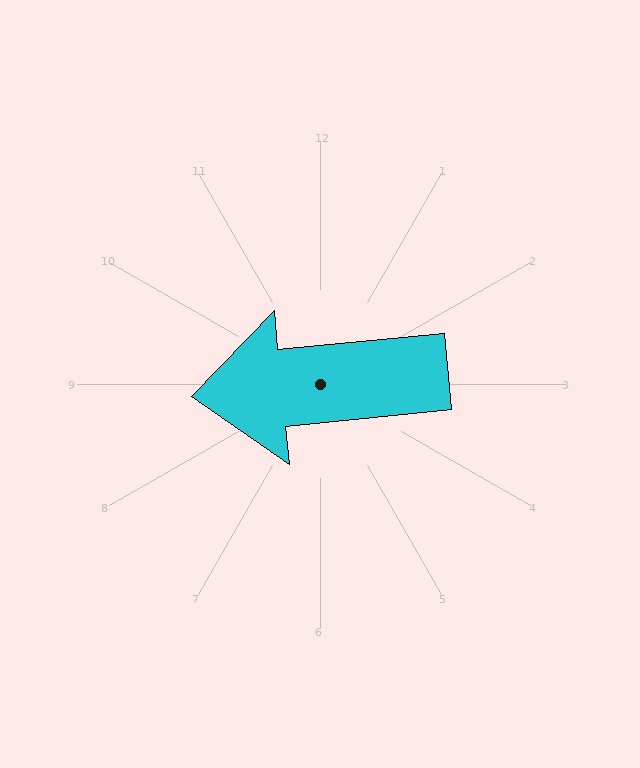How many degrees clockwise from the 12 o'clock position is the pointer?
Approximately 264 degrees.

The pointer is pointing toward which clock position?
Roughly 9 o'clock.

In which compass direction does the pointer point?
West.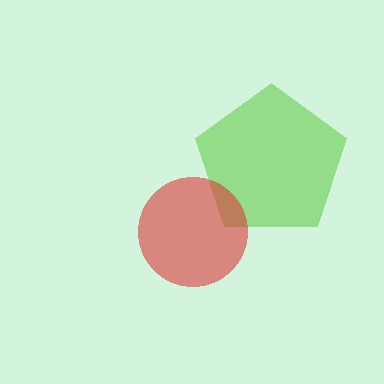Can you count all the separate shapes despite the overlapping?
Yes, there are 2 separate shapes.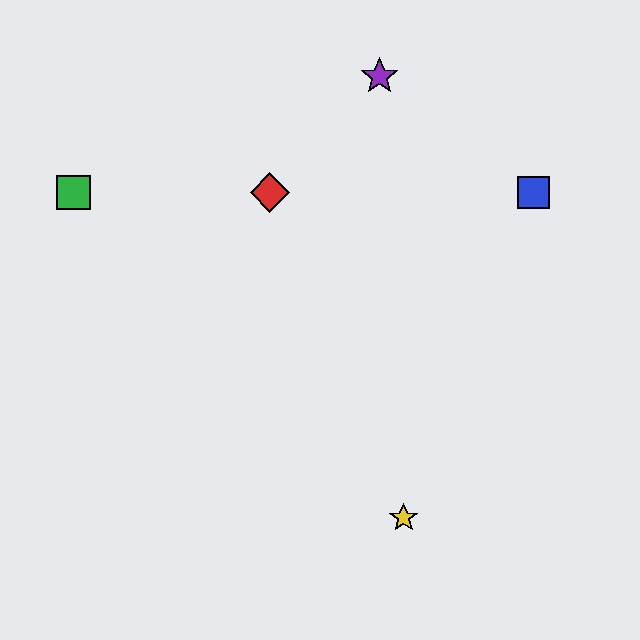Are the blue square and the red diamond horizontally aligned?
Yes, both are at y≈193.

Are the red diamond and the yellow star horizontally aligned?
No, the red diamond is at y≈193 and the yellow star is at y≈518.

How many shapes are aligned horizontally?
3 shapes (the red diamond, the blue square, the green square) are aligned horizontally.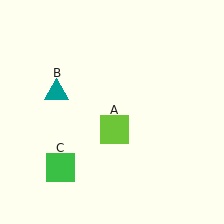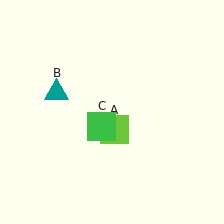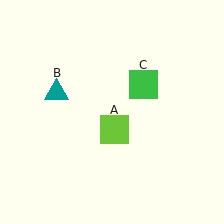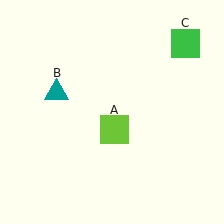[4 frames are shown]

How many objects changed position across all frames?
1 object changed position: green square (object C).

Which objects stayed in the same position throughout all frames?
Lime square (object A) and teal triangle (object B) remained stationary.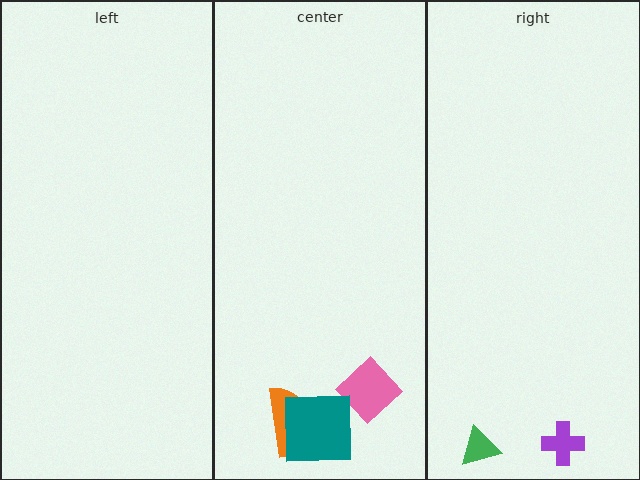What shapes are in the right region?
The green triangle, the purple cross.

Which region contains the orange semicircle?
The center region.